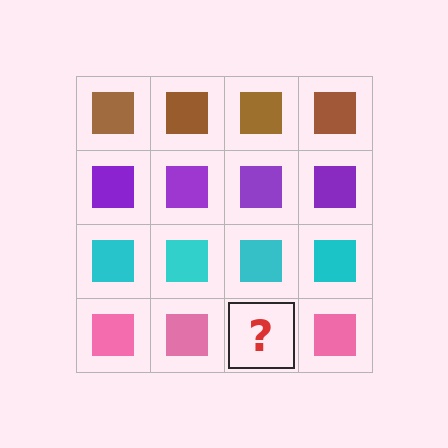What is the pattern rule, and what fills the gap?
The rule is that each row has a consistent color. The gap should be filled with a pink square.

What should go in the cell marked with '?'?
The missing cell should contain a pink square.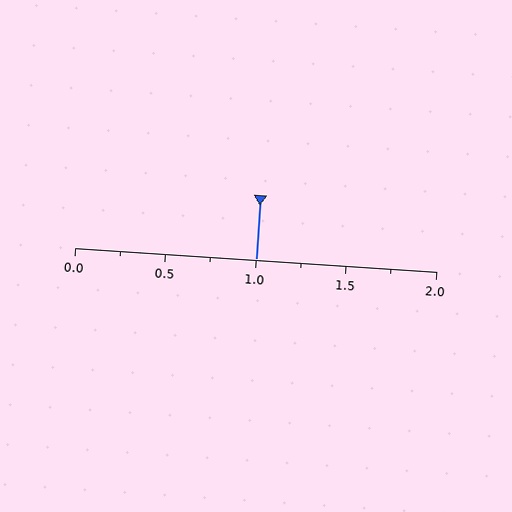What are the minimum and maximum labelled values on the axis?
The axis runs from 0.0 to 2.0.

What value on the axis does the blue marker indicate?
The marker indicates approximately 1.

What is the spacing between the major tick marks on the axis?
The major ticks are spaced 0.5 apart.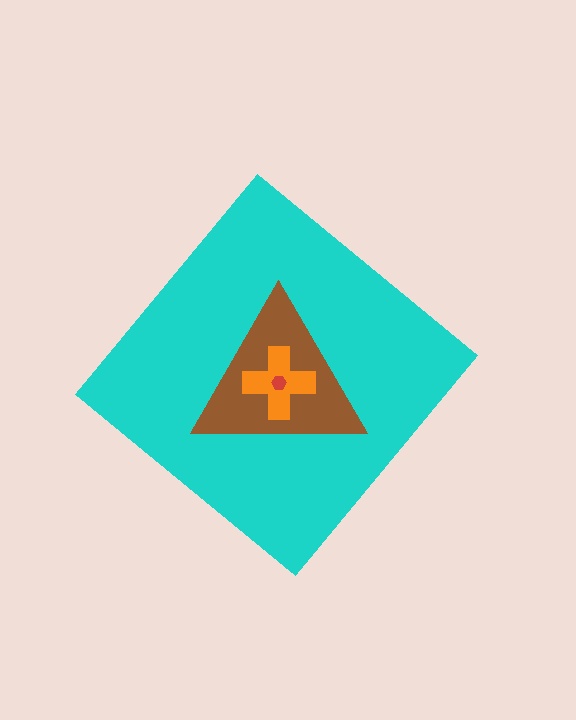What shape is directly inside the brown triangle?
The orange cross.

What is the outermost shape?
The cyan diamond.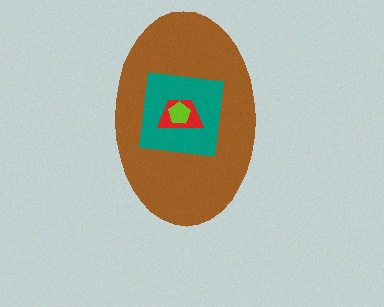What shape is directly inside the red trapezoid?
The lime pentagon.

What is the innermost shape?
The lime pentagon.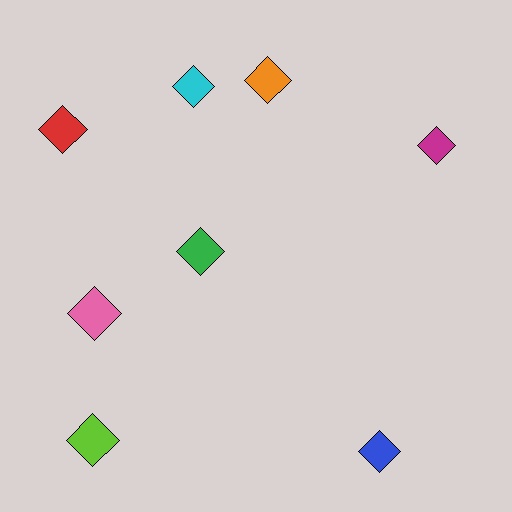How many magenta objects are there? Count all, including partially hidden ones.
There is 1 magenta object.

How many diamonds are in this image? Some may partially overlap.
There are 8 diamonds.